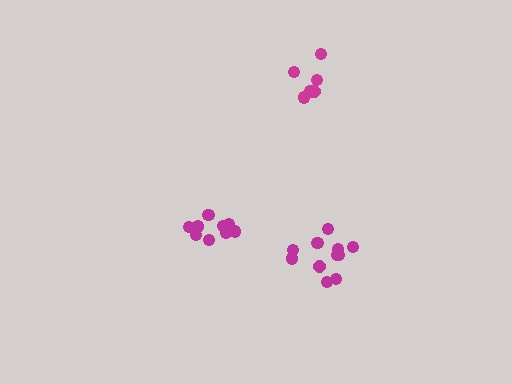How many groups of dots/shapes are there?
There are 3 groups.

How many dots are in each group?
Group 1: 9 dots, Group 2: 11 dots, Group 3: 6 dots (26 total).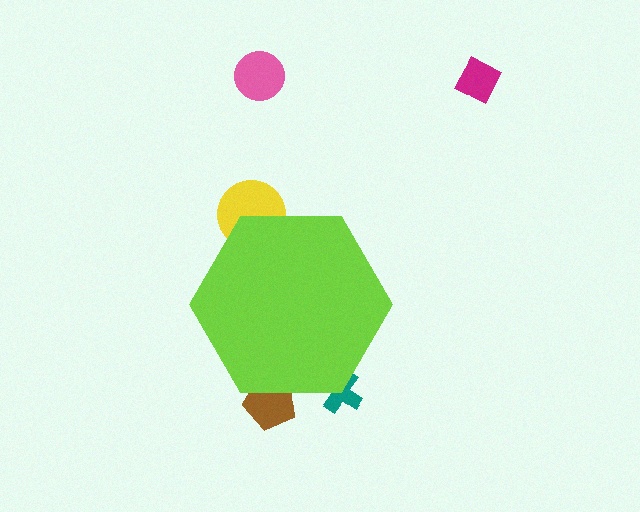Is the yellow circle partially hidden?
Yes, the yellow circle is partially hidden behind the lime hexagon.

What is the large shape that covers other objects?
A lime hexagon.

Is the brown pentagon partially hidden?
Yes, the brown pentagon is partially hidden behind the lime hexagon.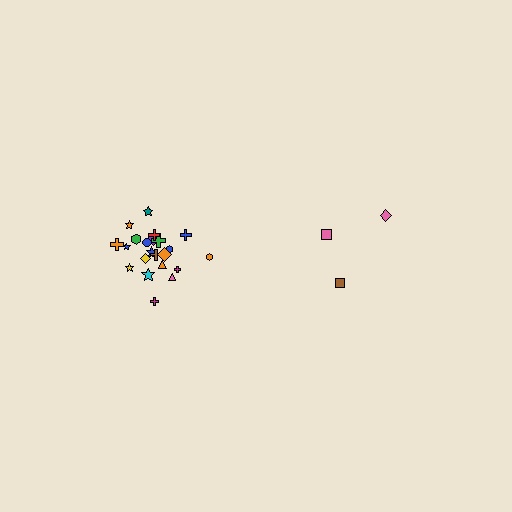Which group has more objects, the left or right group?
The left group.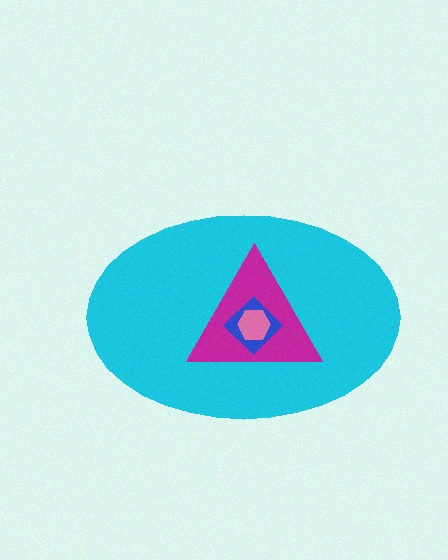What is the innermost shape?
The pink hexagon.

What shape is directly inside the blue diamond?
The pink hexagon.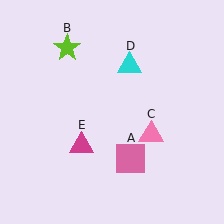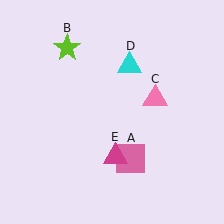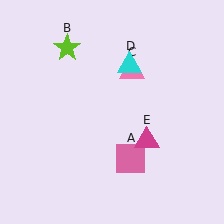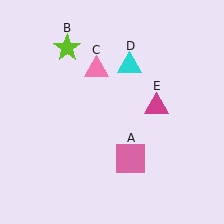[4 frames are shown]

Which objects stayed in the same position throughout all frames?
Pink square (object A) and lime star (object B) and cyan triangle (object D) remained stationary.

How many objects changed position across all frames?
2 objects changed position: pink triangle (object C), magenta triangle (object E).